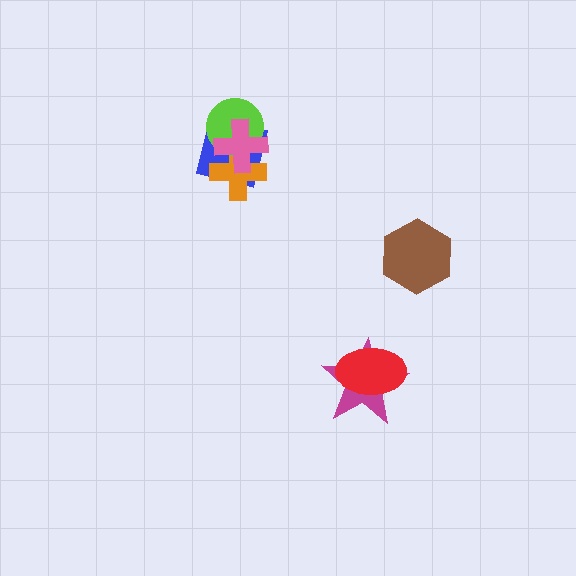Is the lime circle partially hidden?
Yes, it is partially covered by another shape.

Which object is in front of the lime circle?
The pink cross is in front of the lime circle.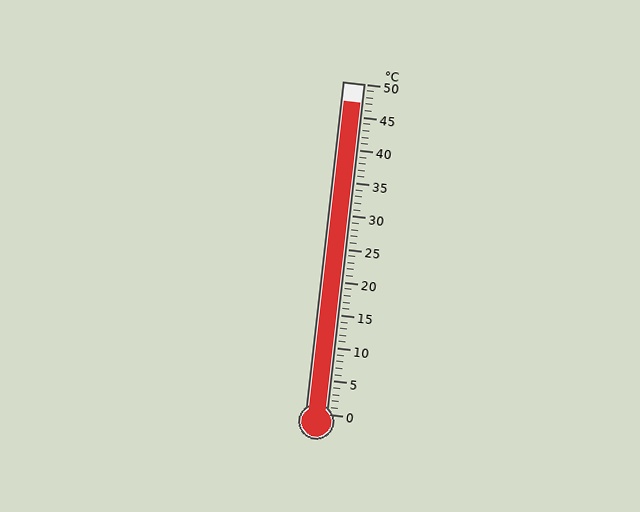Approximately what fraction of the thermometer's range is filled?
The thermometer is filled to approximately 95% of its range.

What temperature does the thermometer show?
The thermometer shows approximately 47°C.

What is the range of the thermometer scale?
The thermometer scale ranges from 0°C to 50°C.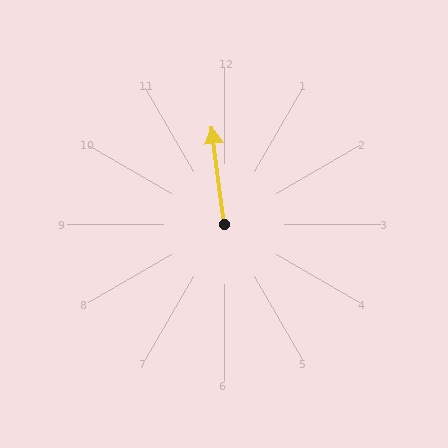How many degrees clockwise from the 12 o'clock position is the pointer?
Approximately 353 degrees.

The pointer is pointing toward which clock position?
Roughly 12 o'clock.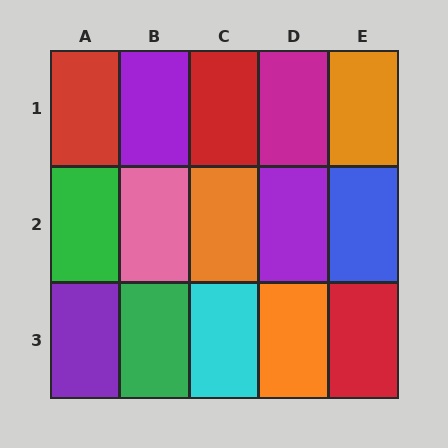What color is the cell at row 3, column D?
Orange.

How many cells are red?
3 cells are red.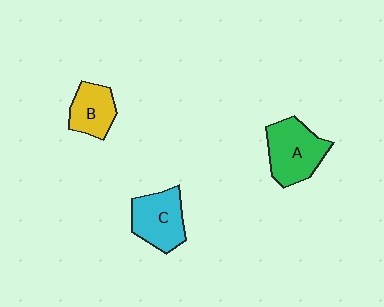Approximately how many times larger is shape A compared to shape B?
Approximately 1.5 times.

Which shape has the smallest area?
Shape B (yellow).